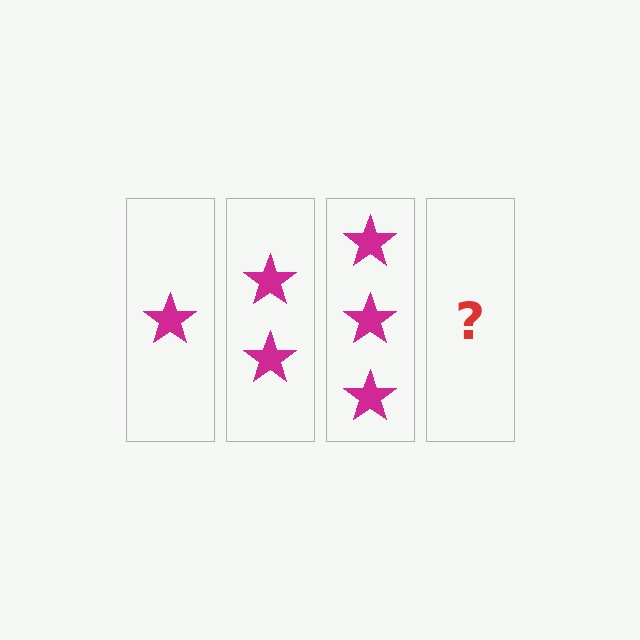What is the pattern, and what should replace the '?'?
The pattern is that each step adds one more star. The '?' should be 4 stars.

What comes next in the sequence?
The next element should be 4 stars.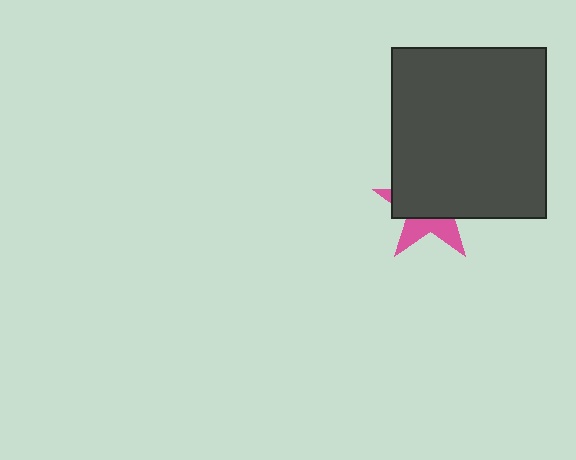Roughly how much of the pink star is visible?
A small part of it is visible (roughly 35%).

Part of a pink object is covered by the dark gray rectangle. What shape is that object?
It is a star.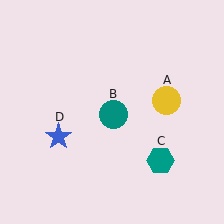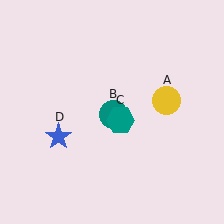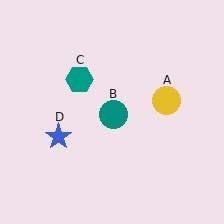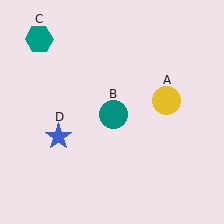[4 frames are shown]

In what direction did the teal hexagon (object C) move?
The teal hexagon (object C) moved up and to the left.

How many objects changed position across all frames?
1 object changed position: teal hexagon (object C).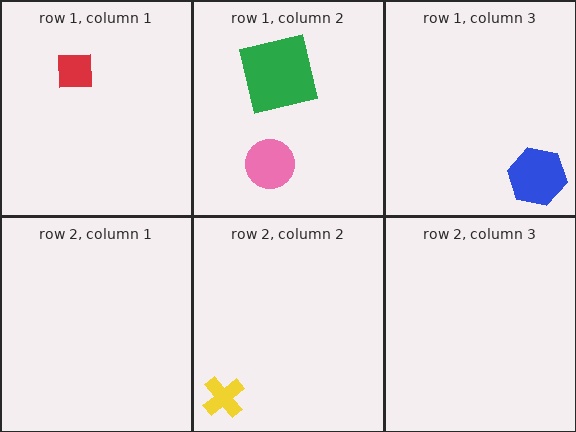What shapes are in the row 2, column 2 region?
The yellow cross.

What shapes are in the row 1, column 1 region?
The red square.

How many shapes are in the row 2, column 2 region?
1.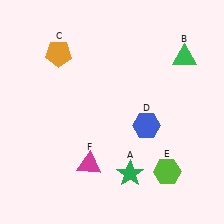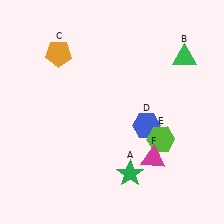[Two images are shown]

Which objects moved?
The objects that moved are: the lime hexagon (E), the magenta triangle (F).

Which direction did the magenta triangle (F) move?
The magenta triangle (F) moved right.